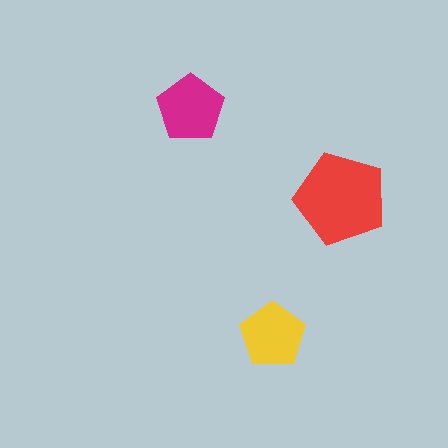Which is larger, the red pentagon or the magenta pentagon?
The red one.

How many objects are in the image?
There are 3 objects in the image.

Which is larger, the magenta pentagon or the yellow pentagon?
The magenta one.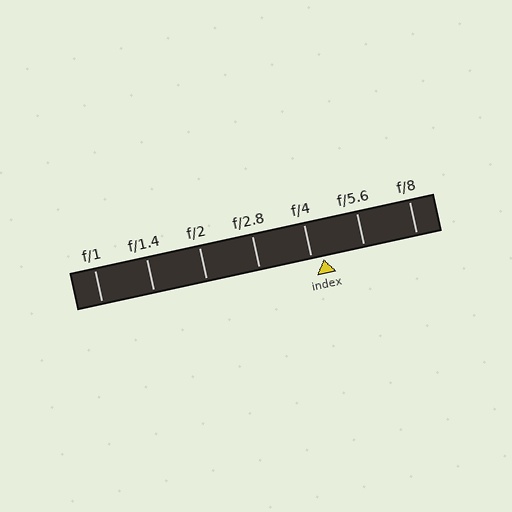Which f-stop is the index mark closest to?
The index mark is closest to f/4.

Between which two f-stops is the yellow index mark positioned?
The index mark is between f/4 and f/5.6.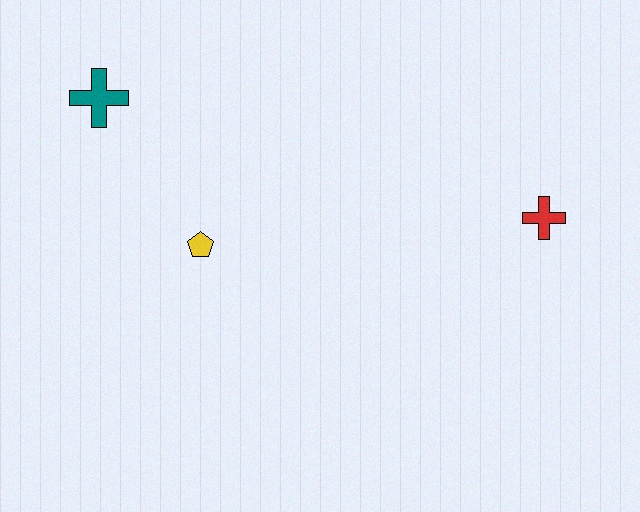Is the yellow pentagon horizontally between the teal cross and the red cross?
Yes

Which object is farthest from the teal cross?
The red cross is farthest from the teal cross.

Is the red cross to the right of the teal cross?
Yes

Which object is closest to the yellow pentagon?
The teal cross is closest to the yellow pentagon.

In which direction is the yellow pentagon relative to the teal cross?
The yellow pentagon is below the teal cross.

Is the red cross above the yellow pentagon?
Yes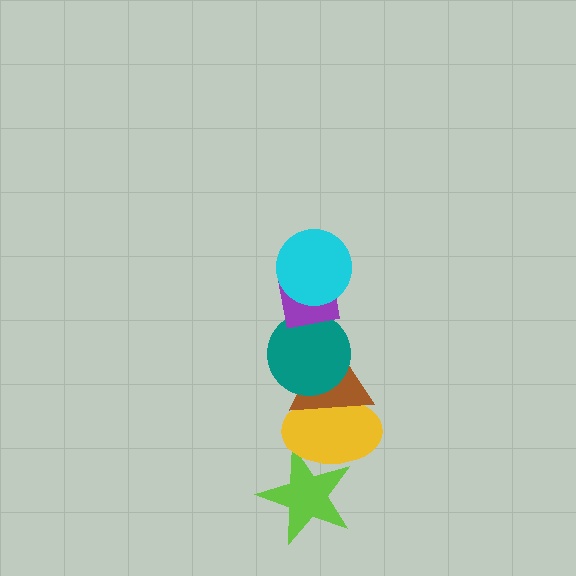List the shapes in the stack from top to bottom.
From top to bottom: the cyan circle, the purple square, the teal circle, the brown triangle, the yellow ellipse, the lime star.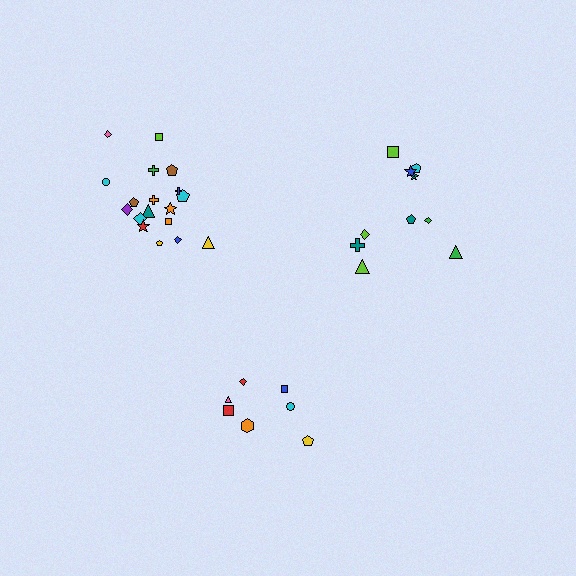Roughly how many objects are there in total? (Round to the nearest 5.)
Roughly 35 objects in total.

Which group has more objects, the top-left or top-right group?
The top-left group.